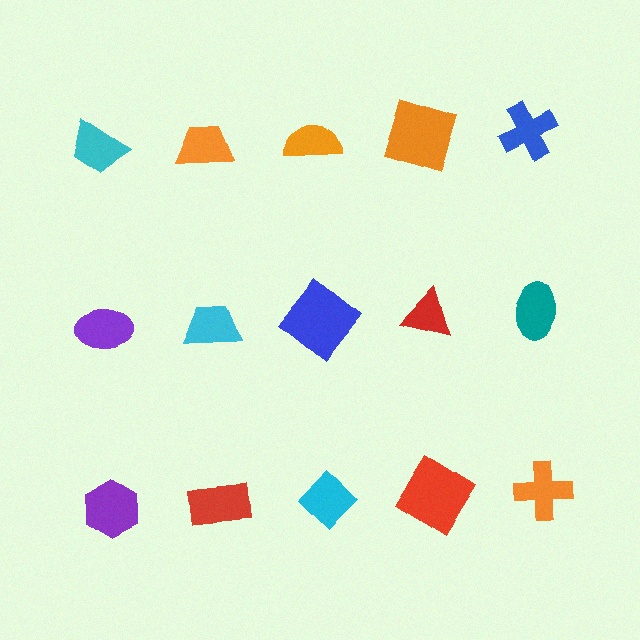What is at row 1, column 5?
A blue cross.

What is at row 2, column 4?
A red triangle.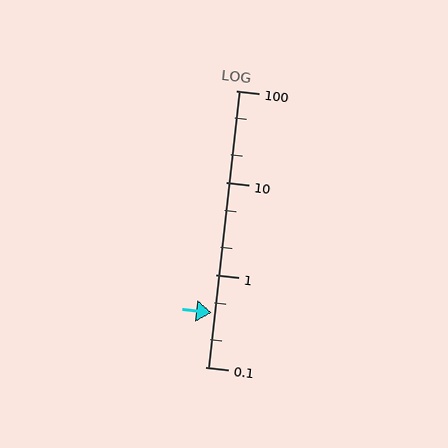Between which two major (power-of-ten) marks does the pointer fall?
The pointer is between 0.1 and 1.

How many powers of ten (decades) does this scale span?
The scale spans 3 decades, from 0.1 to 100.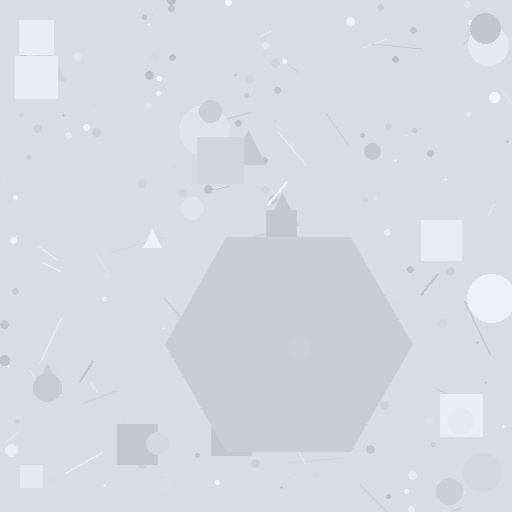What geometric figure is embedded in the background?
A hexagon is embedded in the background.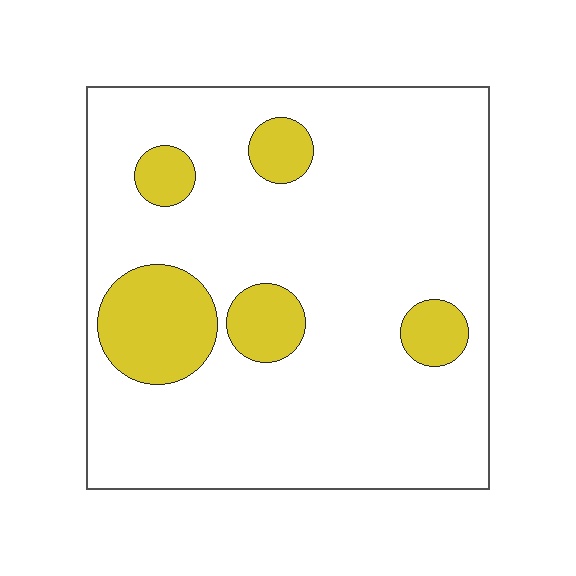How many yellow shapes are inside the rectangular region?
5.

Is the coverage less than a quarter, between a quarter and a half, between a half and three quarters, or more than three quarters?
Less than a quarter.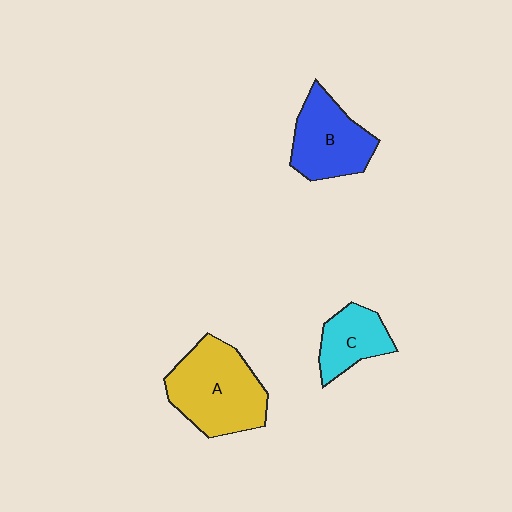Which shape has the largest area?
Shape A (yellow).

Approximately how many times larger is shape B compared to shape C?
Approximately 1.4 times.